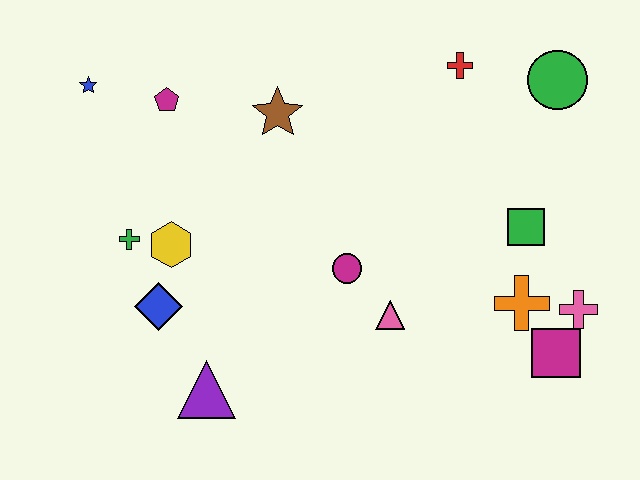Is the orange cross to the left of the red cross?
No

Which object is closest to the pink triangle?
The magenta circle is closest to the pink triangle.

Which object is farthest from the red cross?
The purple triangle is farthest from the red cross.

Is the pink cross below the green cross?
Yes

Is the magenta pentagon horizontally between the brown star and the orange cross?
No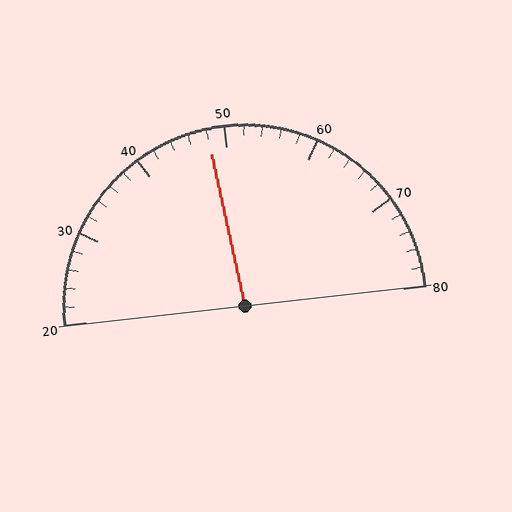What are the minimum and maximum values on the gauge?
The gauge ranges from 20 to 80.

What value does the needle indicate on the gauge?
The needle indicates approximately 48.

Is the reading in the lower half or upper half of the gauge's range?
The reading is in the lower half of the range (20 to 80).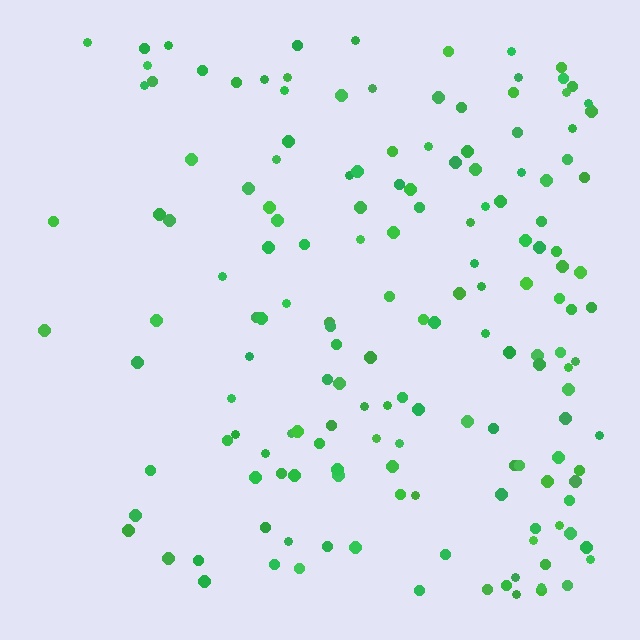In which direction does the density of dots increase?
From left to right, with the right side densest.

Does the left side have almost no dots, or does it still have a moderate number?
Still a moderate number, just noticeably fewer than the right.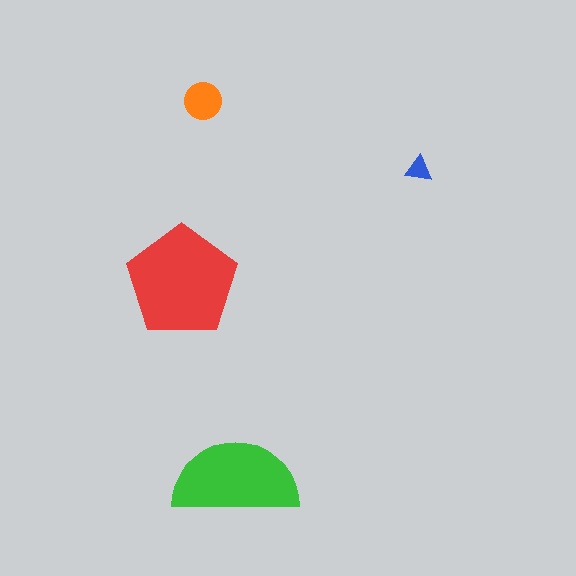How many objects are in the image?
There are 4 objects in the image.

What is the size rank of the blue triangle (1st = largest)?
4th.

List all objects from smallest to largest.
The blue triangle, the orange circle, the green semicircle, the red pentagon.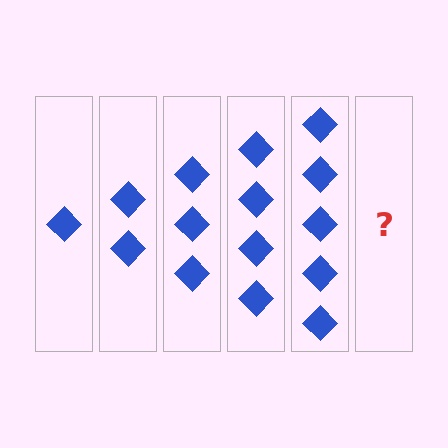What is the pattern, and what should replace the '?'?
The pattern is that each step adds one more diamond. The '?' should be 6 diamonds.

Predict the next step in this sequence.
The next step is 6 diamonds.